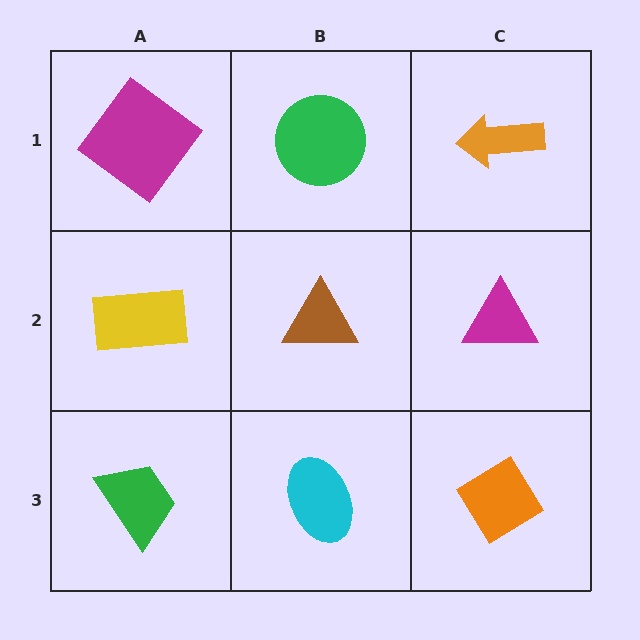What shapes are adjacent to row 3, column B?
A brown triangle (row 2, column B), a green trapezoid (row 3, column A), an orange diamond (row 3, column C).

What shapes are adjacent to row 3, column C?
A magenta triangle (row 2, column C), a cyan ellipse (row 3, column B).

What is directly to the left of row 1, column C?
A green circle.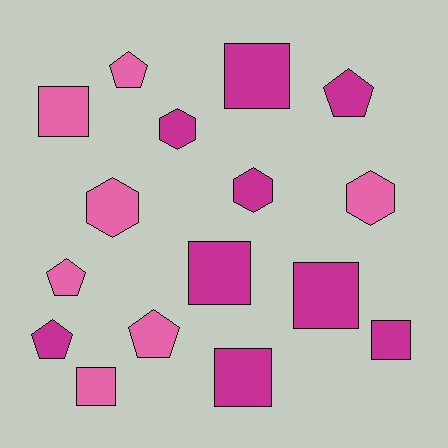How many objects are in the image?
There are 16 objects.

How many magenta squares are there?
There are 5 magenta squares.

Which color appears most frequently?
Magenta, with 9 objects.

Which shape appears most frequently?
Square, with 7 objects.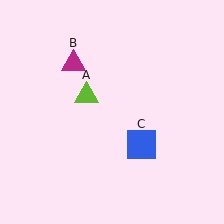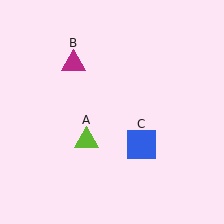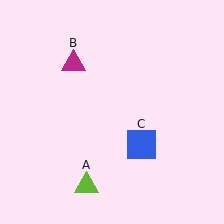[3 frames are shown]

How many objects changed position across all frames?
1 object changed position: lime triangle (object A).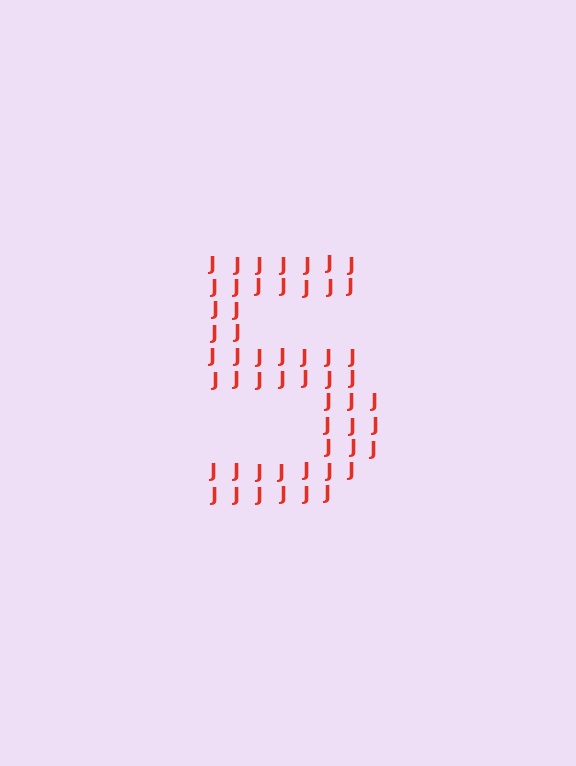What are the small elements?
The small elements are letter J's.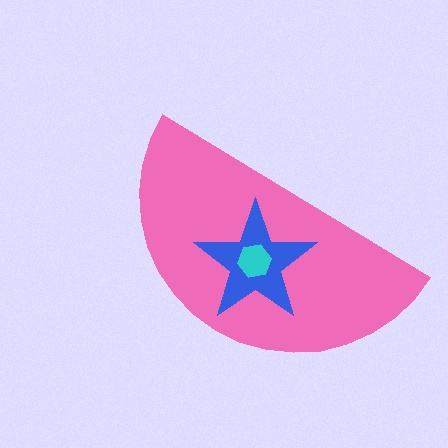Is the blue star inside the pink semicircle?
Yes.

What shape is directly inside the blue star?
The cyan hexagon.